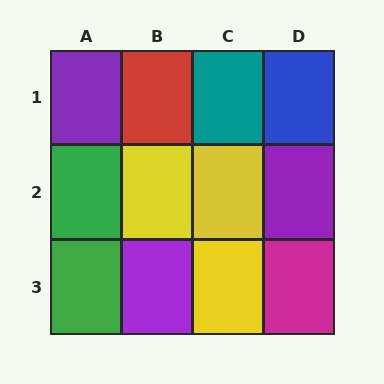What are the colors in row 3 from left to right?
Green, purple, yellow, magenta.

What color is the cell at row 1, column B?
Red.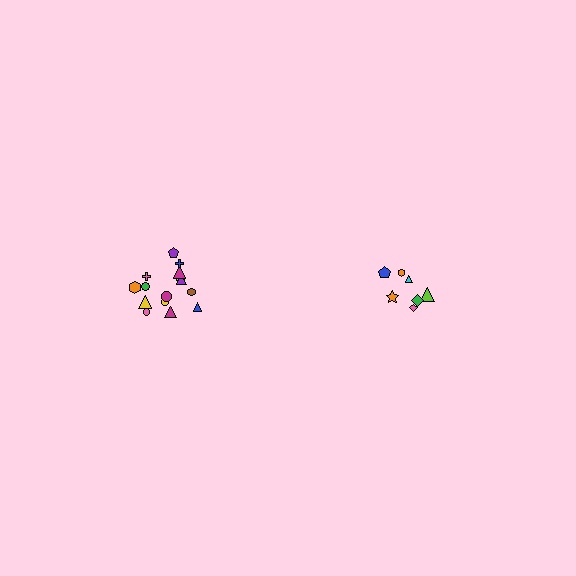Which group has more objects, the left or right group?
The left group.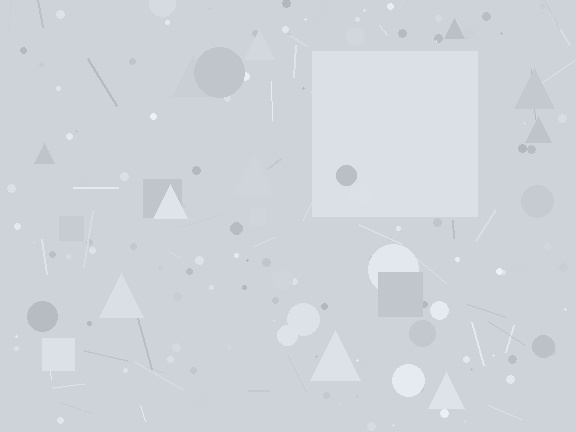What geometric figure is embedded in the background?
A square is embedded in the background.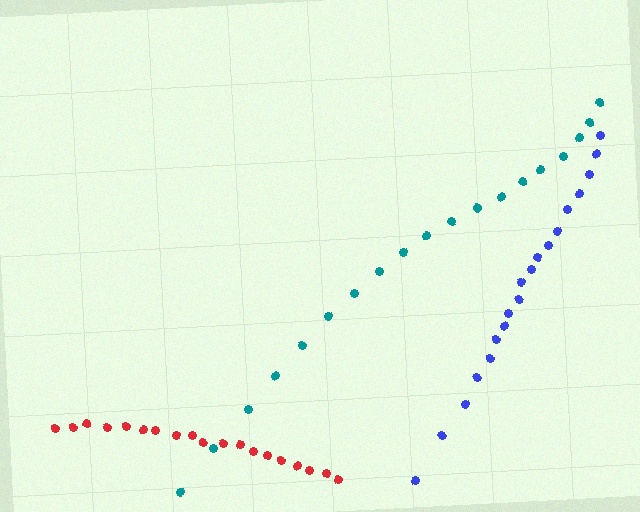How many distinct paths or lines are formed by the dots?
There are 3 distinct paths.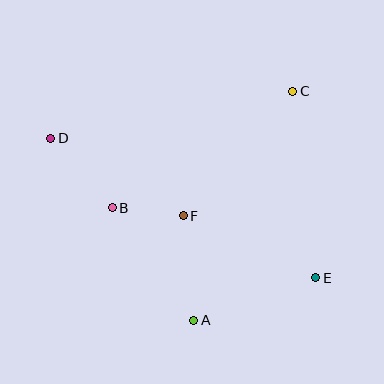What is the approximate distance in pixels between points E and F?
The distance between E and F is approximately 146 pixels.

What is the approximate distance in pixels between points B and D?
The distance between B and D is approximately 93 pixels.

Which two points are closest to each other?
Points B and F are closest to each other.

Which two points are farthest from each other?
Points D and E are farthest from each other.